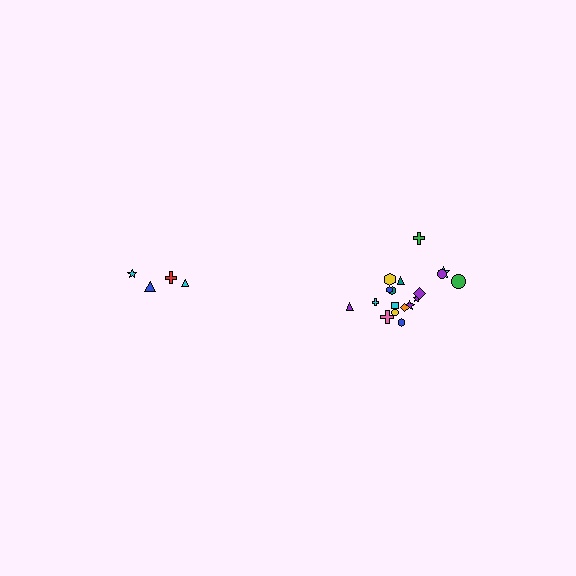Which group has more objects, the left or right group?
The right group.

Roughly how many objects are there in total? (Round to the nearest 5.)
Roughly 20 objects in total.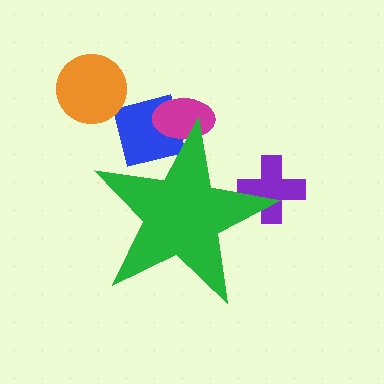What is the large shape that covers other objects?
A green star.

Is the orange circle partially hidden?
No, the orange circle is fully visible.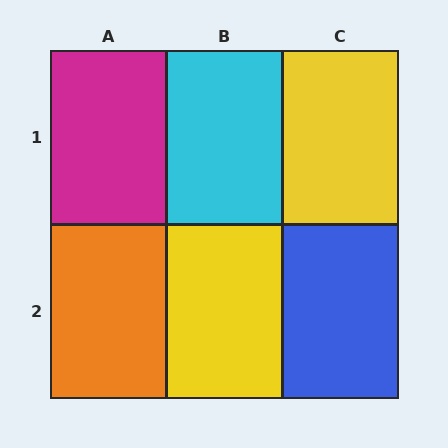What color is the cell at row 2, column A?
Orange.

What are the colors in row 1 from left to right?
Magenta, cyan, yellow.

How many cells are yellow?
2 cells are yellow.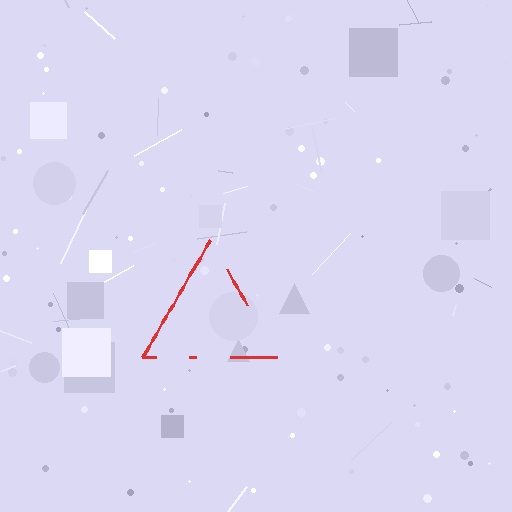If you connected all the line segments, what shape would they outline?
They would outline a triangle.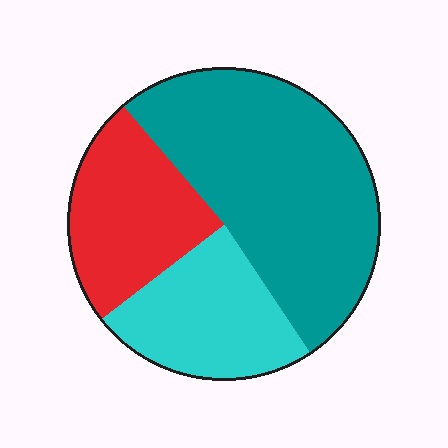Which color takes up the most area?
Teal, at roughly 50%.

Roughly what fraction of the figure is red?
Red takes up about one quarter (1/4) of the figure.